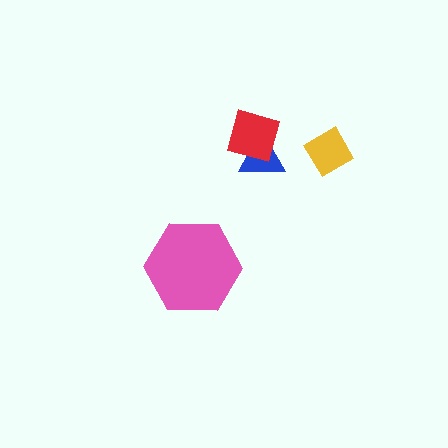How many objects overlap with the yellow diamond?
0 objects overlap with the yellow diamond.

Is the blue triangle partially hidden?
Yes, it is partially covered by another shape.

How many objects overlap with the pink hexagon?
0 objects overlap with the pink hexagon.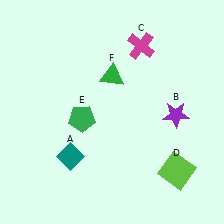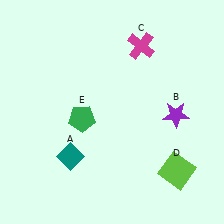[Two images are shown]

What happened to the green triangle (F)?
The green triangle (F) was removed in Image 2. It was in the top-left area of Image 1.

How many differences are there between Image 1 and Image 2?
There is 1 difference between the two images.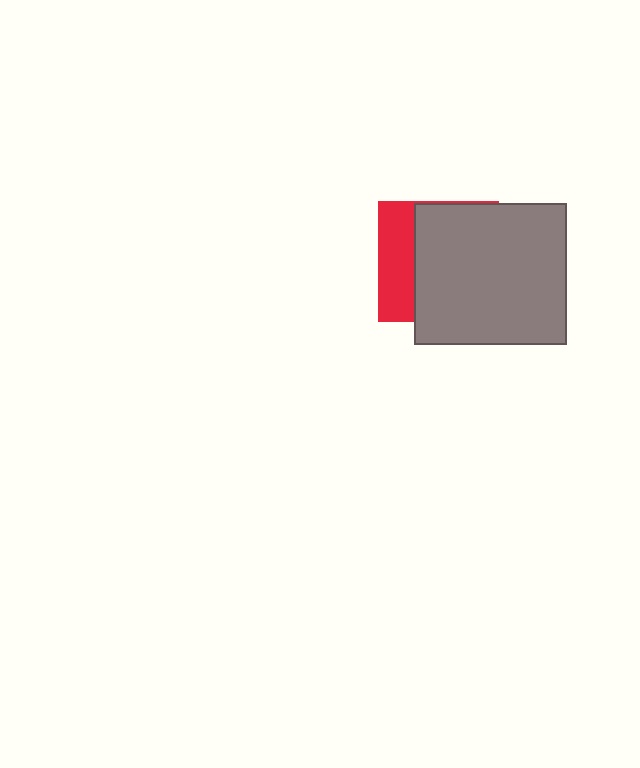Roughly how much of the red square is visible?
A small part of it is visible (roughly 31%).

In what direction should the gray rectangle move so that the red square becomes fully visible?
The gray rectangle should move right. That is the shortest direction to clear the overlap and leave the red square fully visible.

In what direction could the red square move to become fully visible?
The red square could move left. That would shift it out from behind the gray rectangle entirely.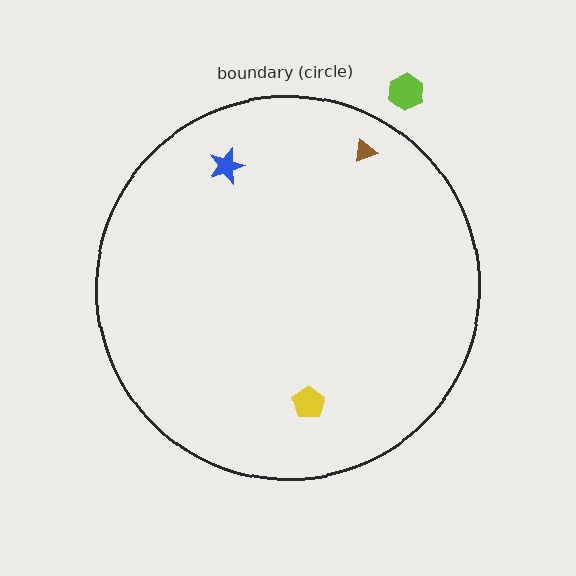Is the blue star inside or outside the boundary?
Inside.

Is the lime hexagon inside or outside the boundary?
Outside.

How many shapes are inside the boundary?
3 inside, 1 outside.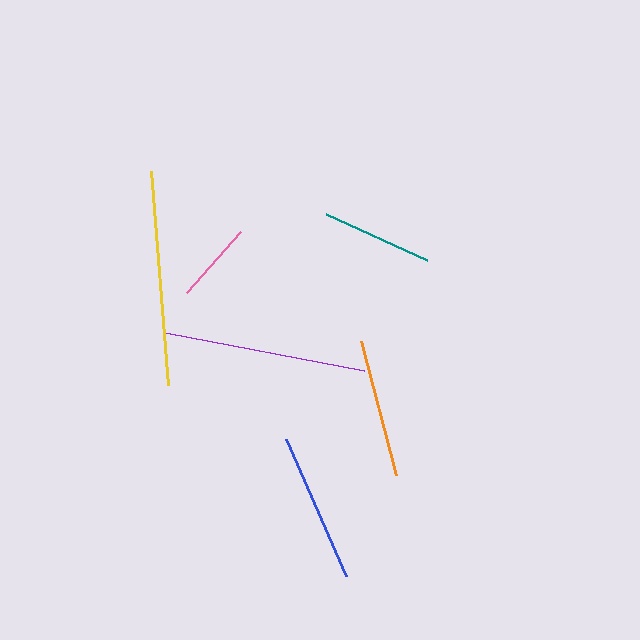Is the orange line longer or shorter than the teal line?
The orange line is longer than the teal line.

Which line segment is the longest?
The yellow line is the longest at approximately 214 pixels.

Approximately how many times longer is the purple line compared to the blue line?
The purple line is approximately 1.3 times the length of the blue line.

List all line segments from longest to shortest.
From longest to shortest: yellow, purple, blue, orange, teal, pink.